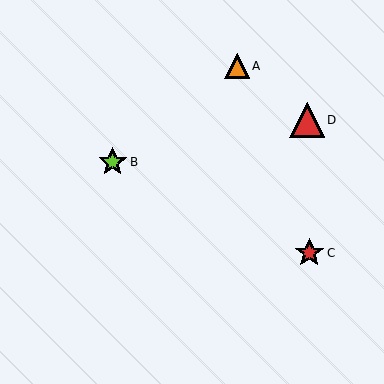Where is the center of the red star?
The center of the red star is at (309, 253).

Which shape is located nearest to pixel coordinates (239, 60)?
The orange triangle (labeled A) at (237, 66) is nearest to that location.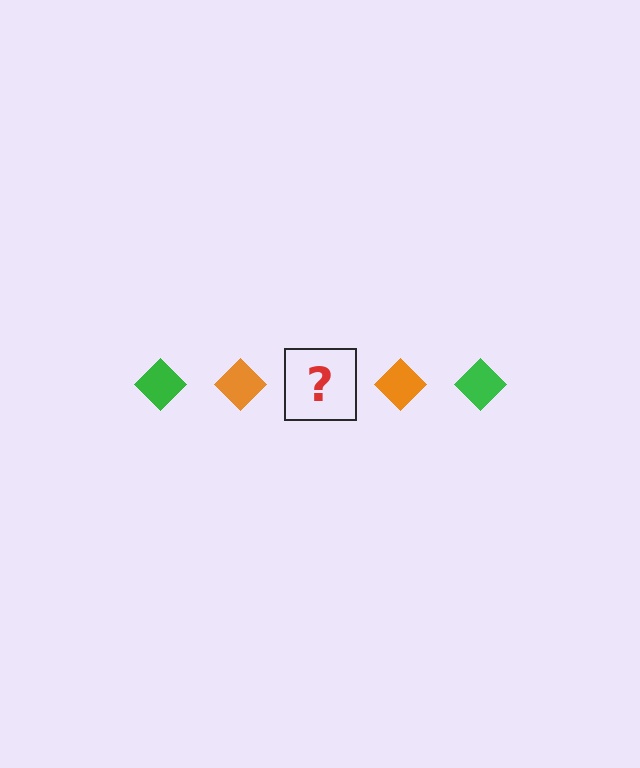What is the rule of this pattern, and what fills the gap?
The rule is that the pattern cycles through green, orange diamonds. The gap should be filled with a green diamond.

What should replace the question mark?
The question mark should be replaced with a green diamond.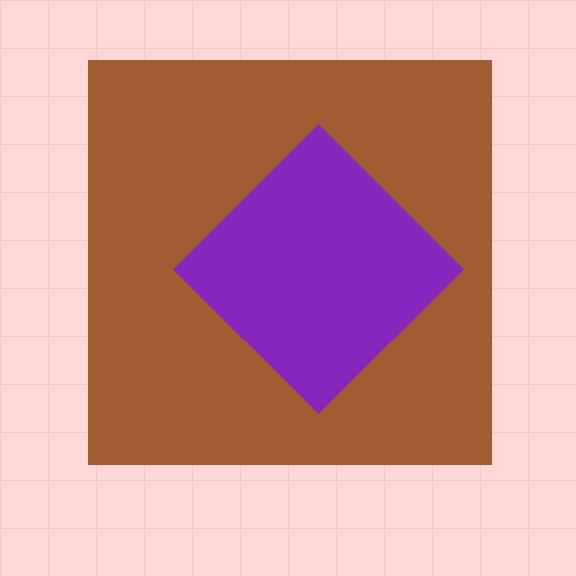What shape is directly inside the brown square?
The purple diamond.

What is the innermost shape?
The purple diamond.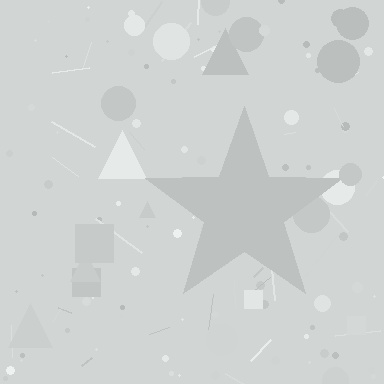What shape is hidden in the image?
A star is hidden in the image.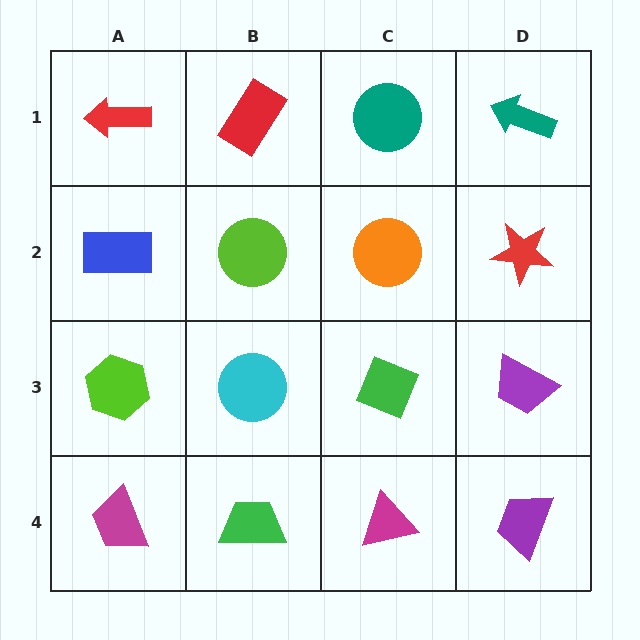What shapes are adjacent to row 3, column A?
A blue rectangle (row 2, column A), a magenta trapezoid (row 4, column A), a cyan circle (row 3, column B).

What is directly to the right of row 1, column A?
A red rectangle.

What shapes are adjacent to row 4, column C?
A green diamond (row 3, column C), a green trapezoid (row 4, column B), a purple trapezoid (row 4, column D).